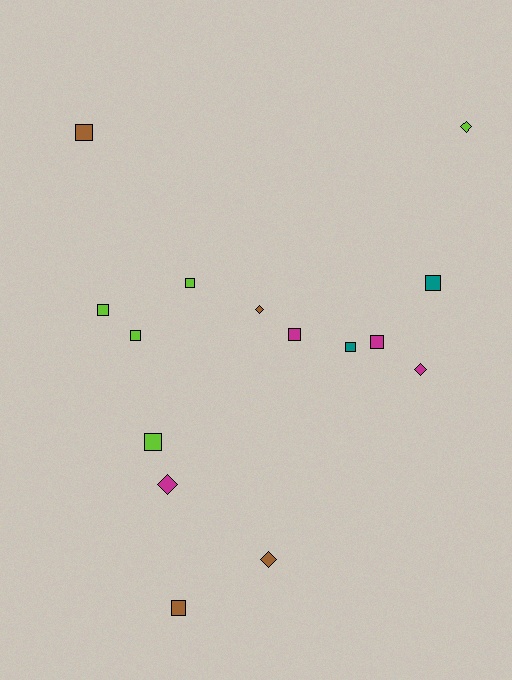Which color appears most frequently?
Lime, with 5 objects.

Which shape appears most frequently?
Square, with 10 objects.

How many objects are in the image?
There are 15 objects.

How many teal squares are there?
There are 2 teal squares.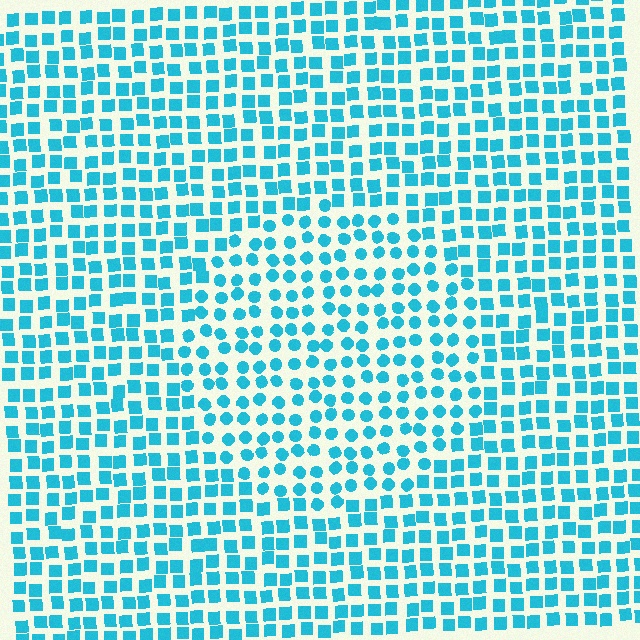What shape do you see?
I see a circle.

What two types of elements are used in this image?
The image uses circles inside the circle region and squares outside it.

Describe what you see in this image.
The image is filled with small cyan elements arranged in a uniform grid. A circle-shaped region contains circles, while the surrounding area contains squares. The boundary is defined purely by the change in element shape.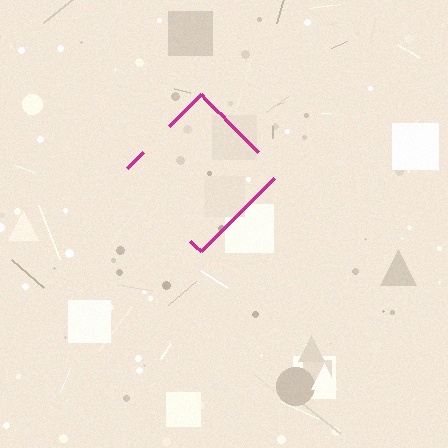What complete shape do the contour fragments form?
The contour fragments form a diamond.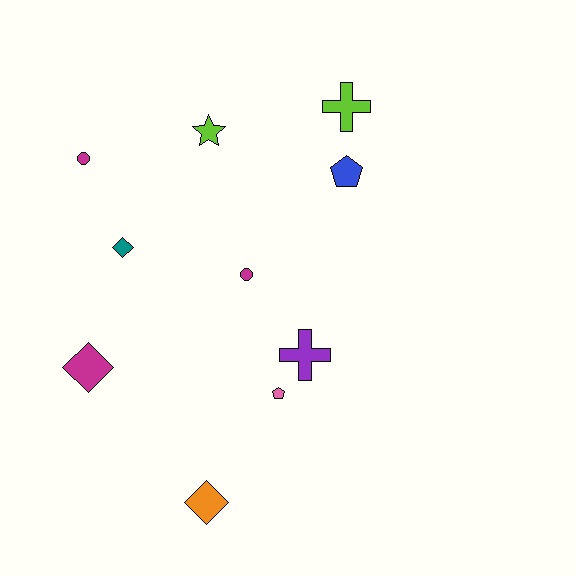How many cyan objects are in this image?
There are no cyan objects.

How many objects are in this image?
There are 10 objects.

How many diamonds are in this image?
There are 3 diamonds.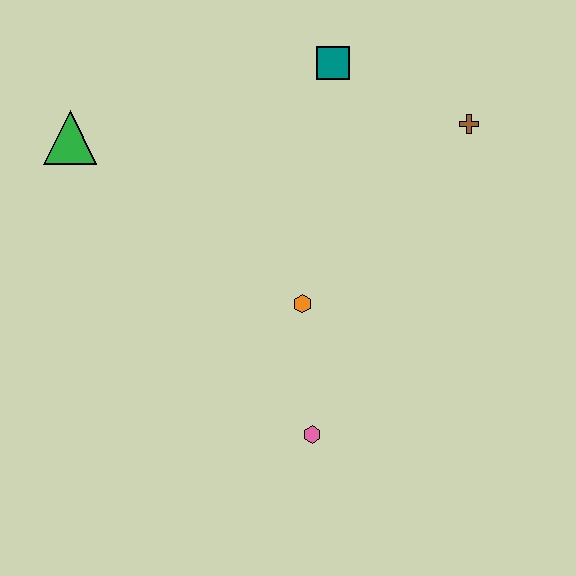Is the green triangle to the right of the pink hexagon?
No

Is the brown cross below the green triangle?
No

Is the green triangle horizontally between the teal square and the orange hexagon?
No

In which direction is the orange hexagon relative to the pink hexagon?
The orange hexagon is above the pink hexagon.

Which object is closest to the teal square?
The brown cross is closest to the teal square.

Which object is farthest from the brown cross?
The green triangle is farthest from the brown cross.